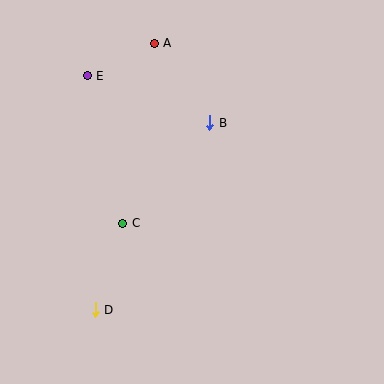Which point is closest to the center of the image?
Point B at (210, 123) is closest to the center.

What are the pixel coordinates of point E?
Point E is at (87, 76).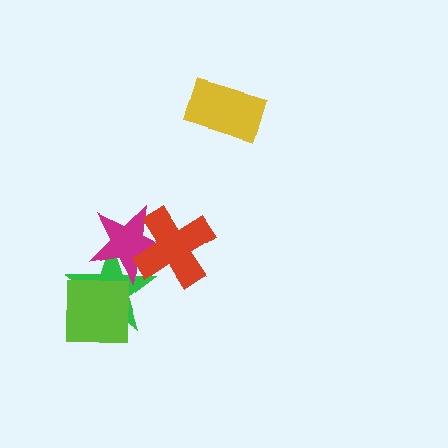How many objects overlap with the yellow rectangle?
0 objects overlap with the yellow rectangle.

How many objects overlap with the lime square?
1 object overlaps with the lime square.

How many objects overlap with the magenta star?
2 objects overlap with the magenta star.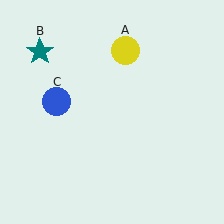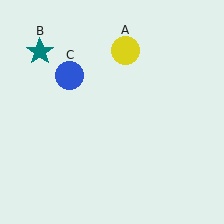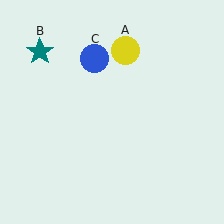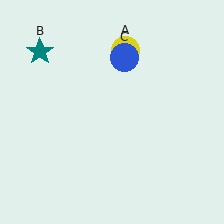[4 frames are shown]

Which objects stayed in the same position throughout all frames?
Yellow circle (object A) and teal star (object B) remained stationary.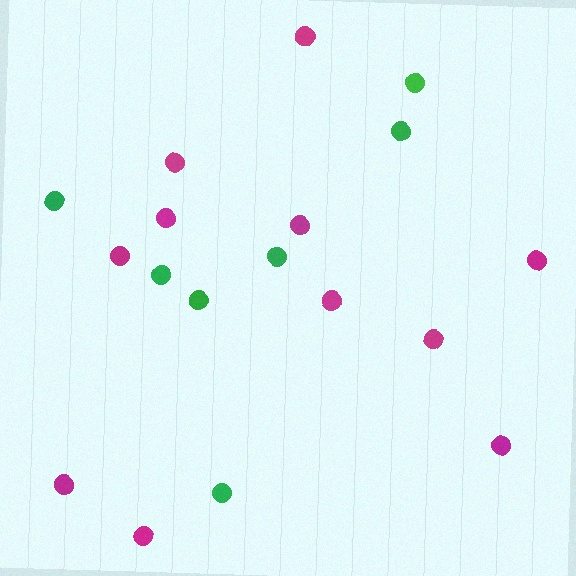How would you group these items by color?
There are 2 groups: one group of magenta circles (11) and one group of green circles (7).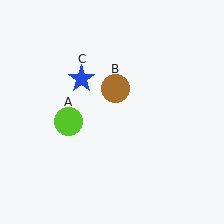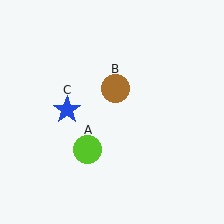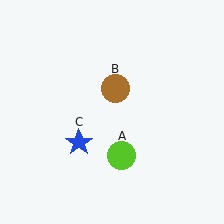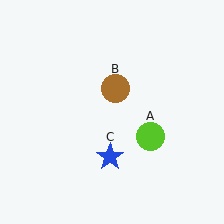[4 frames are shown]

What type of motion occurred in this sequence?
The lime circle (object A), blue star (object C) rotated counterclockwise around the center of the scene.